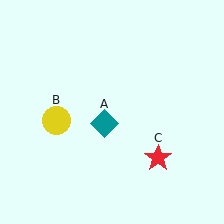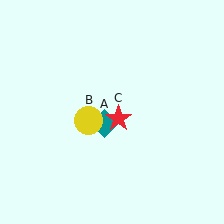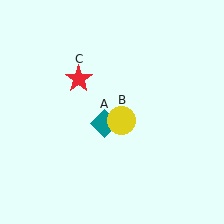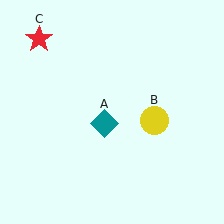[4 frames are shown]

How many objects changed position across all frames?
2 objects changed position: yellow circle (object B), red star (object C).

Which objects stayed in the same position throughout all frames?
Teal diamond (object A) remained stationary.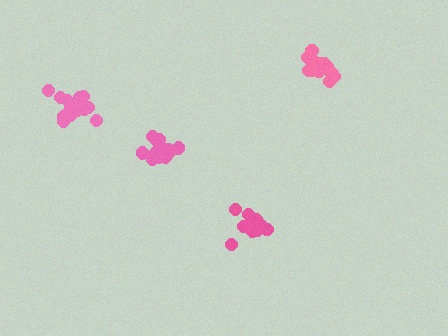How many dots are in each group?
Group 1: 14 dots, Group 2: 14 dots, Group 3: 17 dots, Group 4: 16 dots (61 total).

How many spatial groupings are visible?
There are 4 spatial groupings.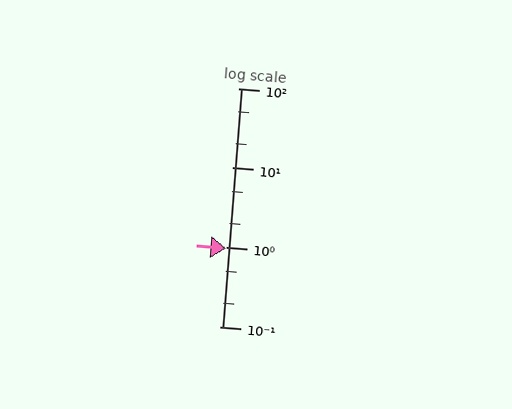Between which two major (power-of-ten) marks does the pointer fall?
The pointer is between 0.1 and 1.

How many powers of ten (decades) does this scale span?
The scale spans 3 decades, from 0.1 to 100.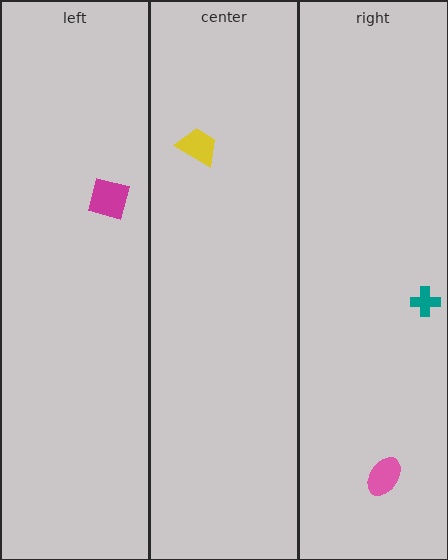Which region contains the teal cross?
The right region.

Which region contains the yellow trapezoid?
The center region.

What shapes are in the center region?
The yellow trapezoid.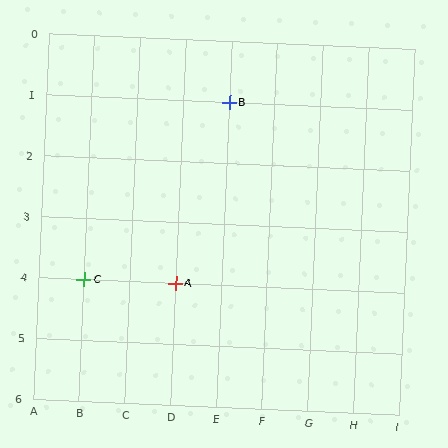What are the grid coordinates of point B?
Point B is at grid coordinates (E, 1).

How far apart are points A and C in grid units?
Points A and C are 2 columns apart.